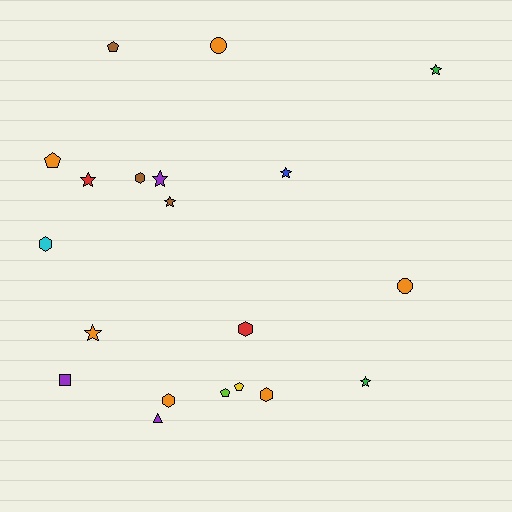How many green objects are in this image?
There are 2 green objects.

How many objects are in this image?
There are 20 objects.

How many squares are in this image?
There is 1 square.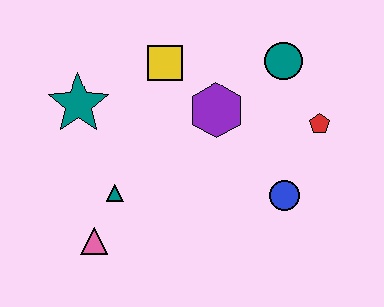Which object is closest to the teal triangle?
The pink triangle is closest to the teal triangle.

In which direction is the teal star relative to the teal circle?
The teal star is to the left of the teal circle.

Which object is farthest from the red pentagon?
The pink triangle is farthest from the red pentagon.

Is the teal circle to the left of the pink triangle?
No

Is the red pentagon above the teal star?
No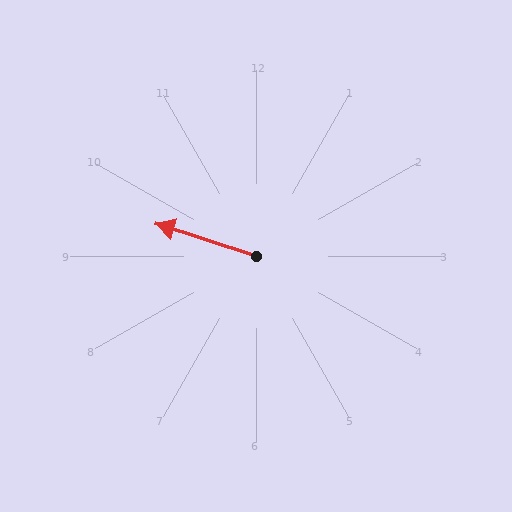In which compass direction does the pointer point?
West.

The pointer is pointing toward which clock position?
Roughly 10 o'clock.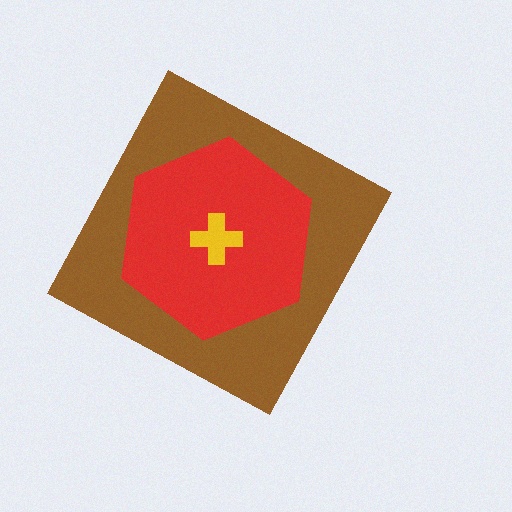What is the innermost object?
The yellow cross.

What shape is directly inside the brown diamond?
The red hexagon.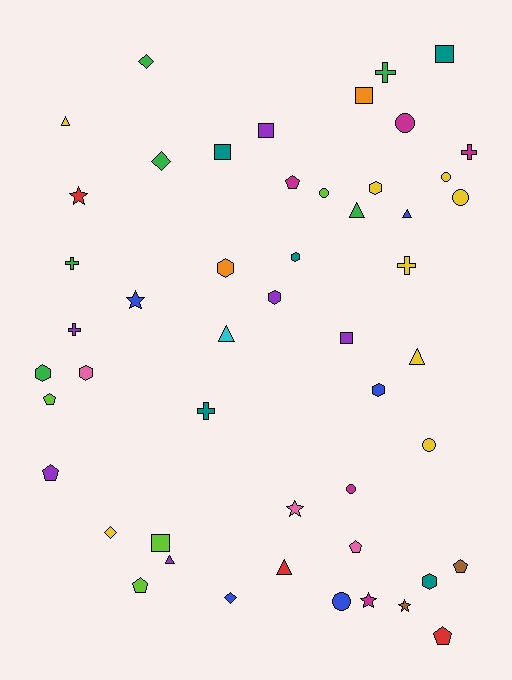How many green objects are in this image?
There are 6 green objects.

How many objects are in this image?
There are 50 objects.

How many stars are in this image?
There are 5 stars.